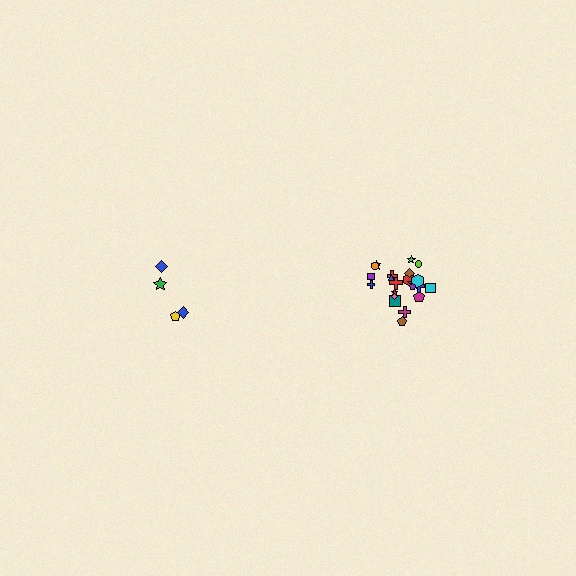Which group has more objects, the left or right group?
The right group.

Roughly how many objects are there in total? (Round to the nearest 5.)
Roughly 25 objects in total.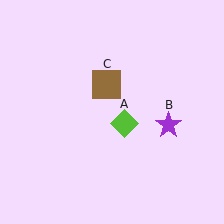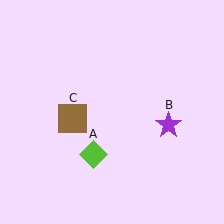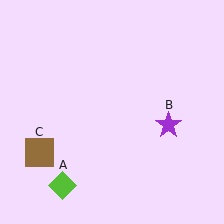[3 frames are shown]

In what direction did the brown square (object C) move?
The brown square (object C) moved down and to the left.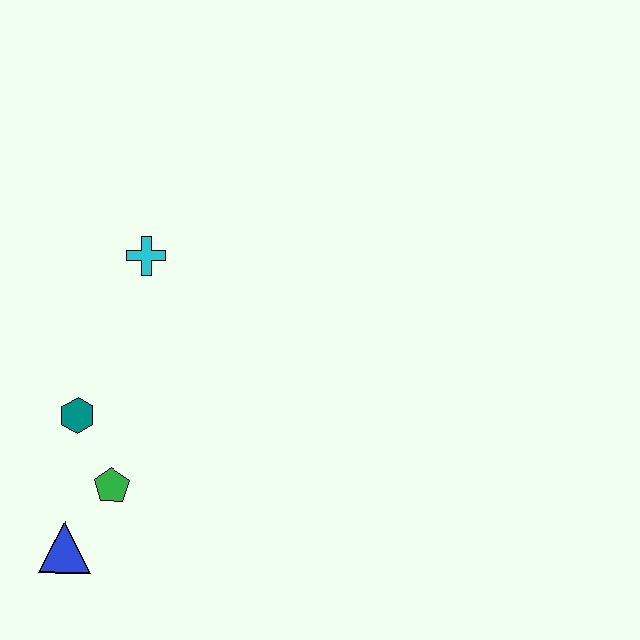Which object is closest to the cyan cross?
The teal hexagon is closest to the cyan cross.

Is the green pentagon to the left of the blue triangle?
No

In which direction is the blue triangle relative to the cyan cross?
The blue triangle is below the cyan cross.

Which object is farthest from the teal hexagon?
The cyan cross is farthest from the teal hexagon.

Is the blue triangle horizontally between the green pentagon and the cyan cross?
No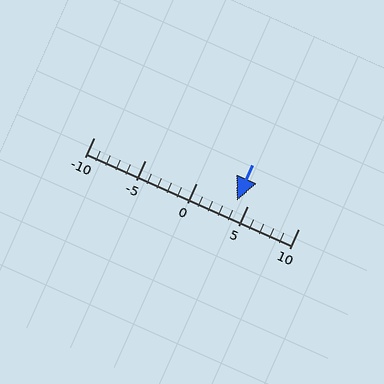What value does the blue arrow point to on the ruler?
The blue arrow points to approximately 4.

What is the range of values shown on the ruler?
The ruler shows values from -10 to 10.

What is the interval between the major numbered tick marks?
The major tick marks are spaced 5 units apart.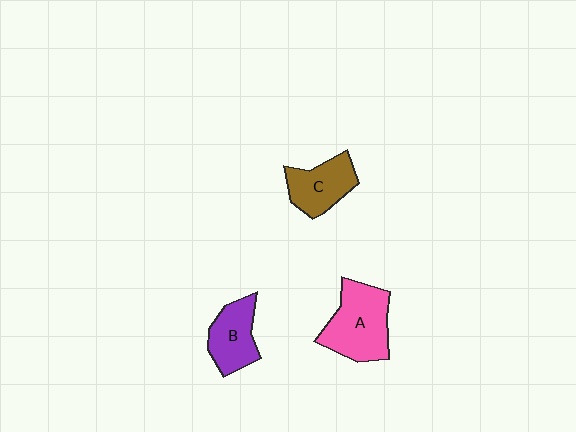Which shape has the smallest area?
Shape B (purple).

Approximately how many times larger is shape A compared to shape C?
Approximately 1.4 times.